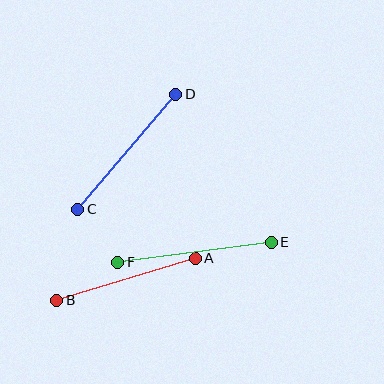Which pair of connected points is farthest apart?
Points E and F are farthest apart.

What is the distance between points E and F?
The distance is approximately 155 pixels.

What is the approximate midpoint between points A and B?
The midpoint is at approximately (126, 279) pixels.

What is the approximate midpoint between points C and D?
The midpoint is at approximately (127, 152) pixels.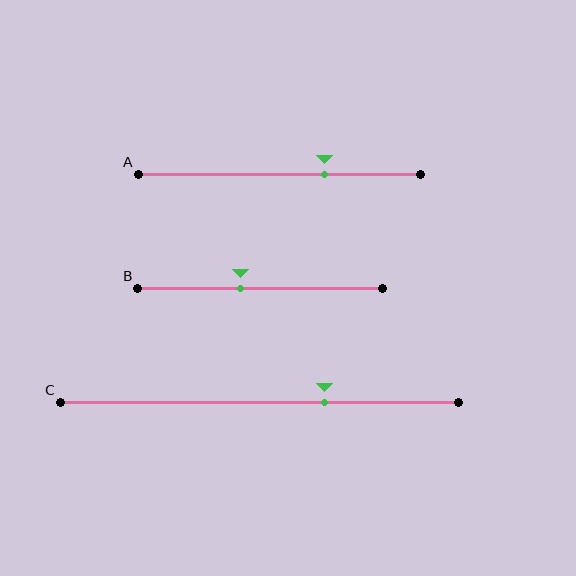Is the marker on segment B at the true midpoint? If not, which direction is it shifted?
No, the marker on segment B is shifted to the left by about 8% of the segment length.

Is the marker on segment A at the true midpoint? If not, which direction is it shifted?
No, the marker on segment A is shifted to the right by about 16% of the segment length.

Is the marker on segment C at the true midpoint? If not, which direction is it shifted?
No, the marker on segment C is shifted to the right by about 16% of the segment length.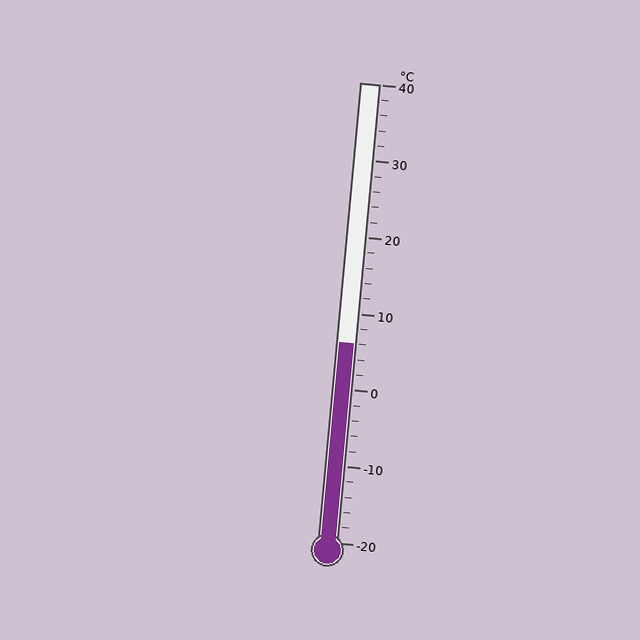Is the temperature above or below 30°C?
The temperature is below 30°C.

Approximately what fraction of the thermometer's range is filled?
The thermometer is filled to approximately 45% of its range.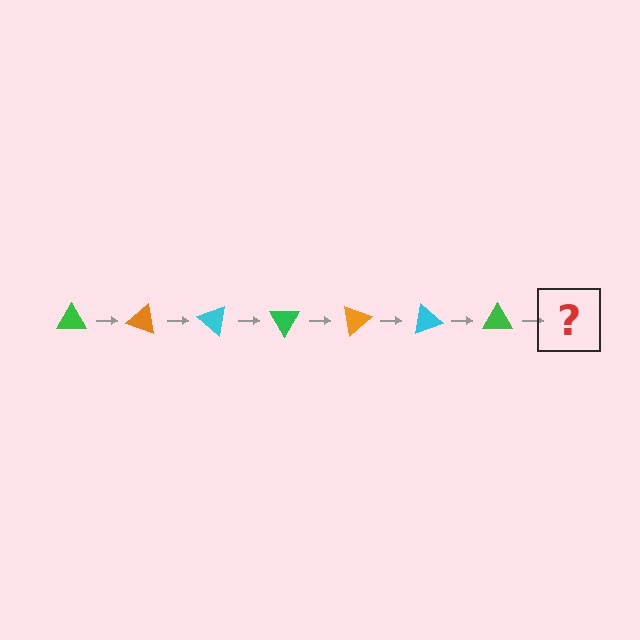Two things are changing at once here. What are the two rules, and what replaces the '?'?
The two rules are that it rotates 20 degrees each step and the color cycles through green, orange, and cyan. The '?' should be an orange triangle, rotated 140 degrees from the start.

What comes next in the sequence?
The next element should be an orange triangle, rotated 140 degrees from the start.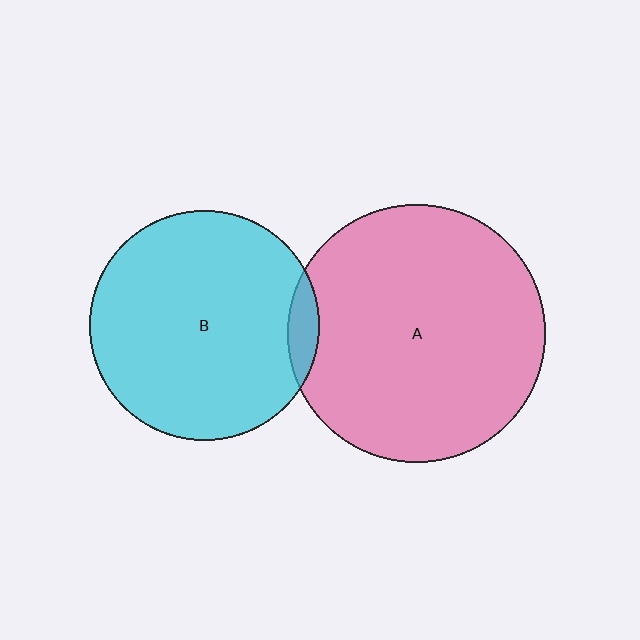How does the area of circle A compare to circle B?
Approximately 1.3 times.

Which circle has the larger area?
Circle A (pink).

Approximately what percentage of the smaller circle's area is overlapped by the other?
Approximately 5%.